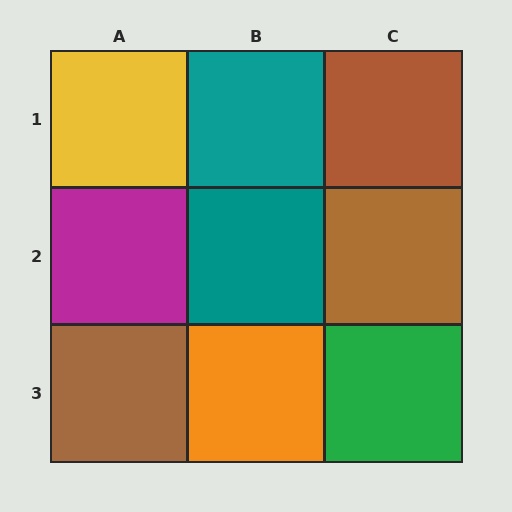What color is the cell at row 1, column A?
Yellow.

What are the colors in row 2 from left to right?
Magenta, teal, brown.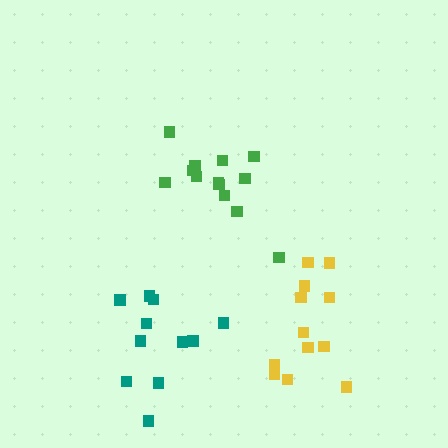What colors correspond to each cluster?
The clusters are colored: yellow, green, teal.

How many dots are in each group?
Group 1: 13 dots, Group 2: 13 dots, Group 3: 11 dots (37 total).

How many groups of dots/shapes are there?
There are 3 groups.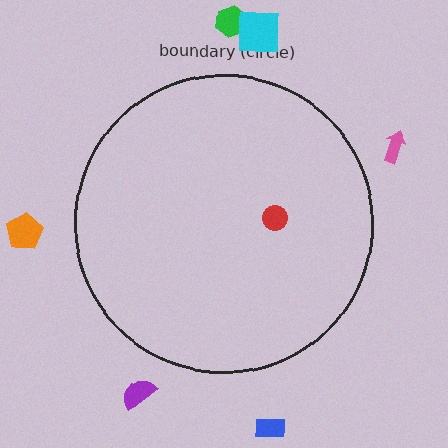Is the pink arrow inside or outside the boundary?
Outside.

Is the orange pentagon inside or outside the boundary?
Outside.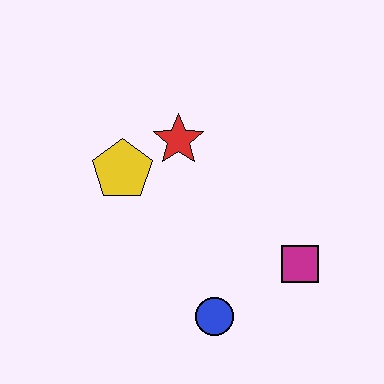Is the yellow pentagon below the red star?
Yes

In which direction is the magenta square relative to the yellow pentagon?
The magenta square is to the right of the yellow pentagon.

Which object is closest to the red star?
The yellow pentagon is closest to the red star.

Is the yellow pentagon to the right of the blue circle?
No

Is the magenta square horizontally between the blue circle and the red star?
No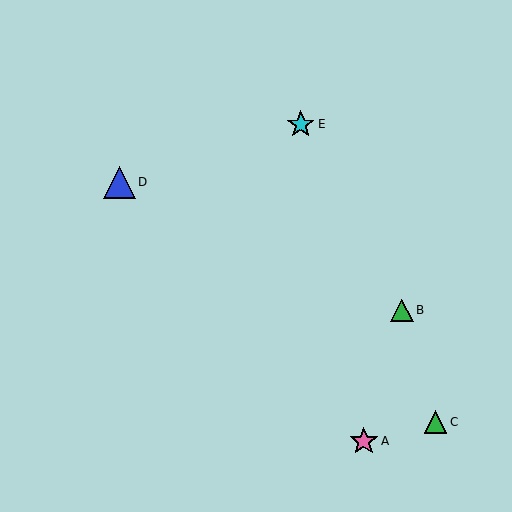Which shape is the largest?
The blue triangle (labeled D) is the largest.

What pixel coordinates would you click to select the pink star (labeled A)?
Click at (364, 441) to select the pink star A.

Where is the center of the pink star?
The center of the pink star is at (364, 441).